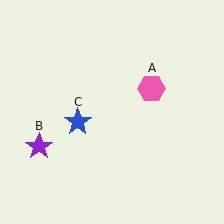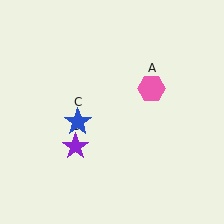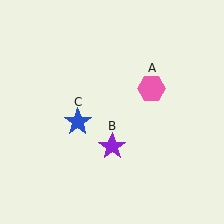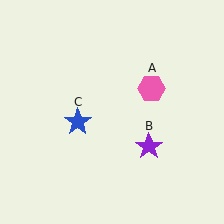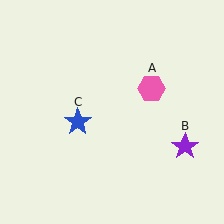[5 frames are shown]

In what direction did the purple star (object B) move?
The purple star (object B) moved right.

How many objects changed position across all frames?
1 object changed position: purple star (object B).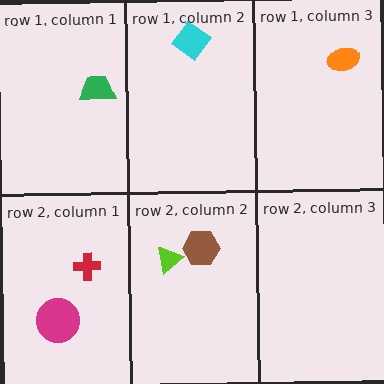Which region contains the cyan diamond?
The row 1, column 2 region.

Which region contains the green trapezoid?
The row 1, column 1 region.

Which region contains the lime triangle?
The row 2, column 2 region.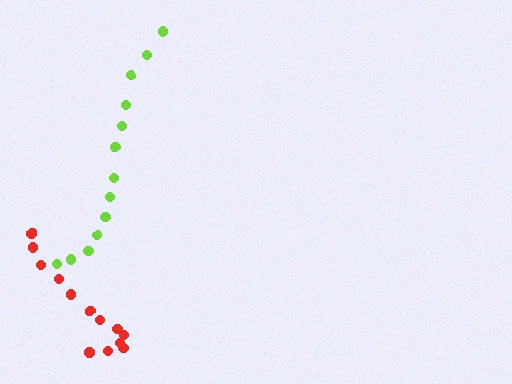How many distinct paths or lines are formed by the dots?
There are 2 distinct paths.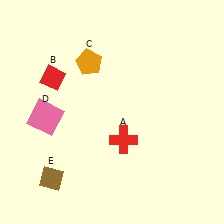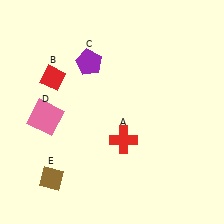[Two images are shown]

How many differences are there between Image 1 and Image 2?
There is 1 difference between the two images.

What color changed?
The pentagon (C) changed from orange in Image 1 to purple in Image 2.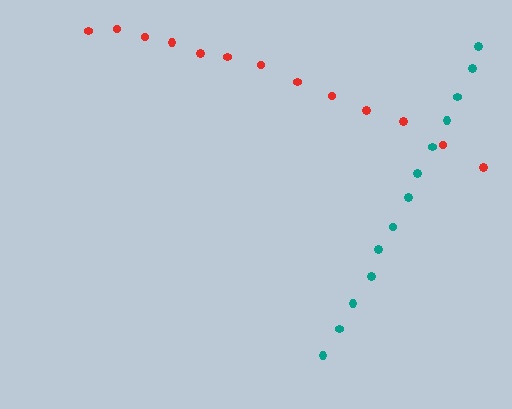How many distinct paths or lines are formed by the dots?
There are 2 distinct paths.